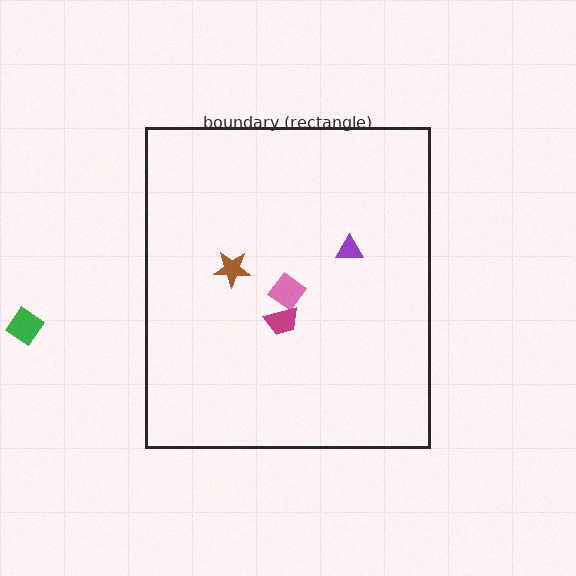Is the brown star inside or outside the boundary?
Inside.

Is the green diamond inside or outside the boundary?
Outside.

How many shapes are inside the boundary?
4 inside, 1 outside.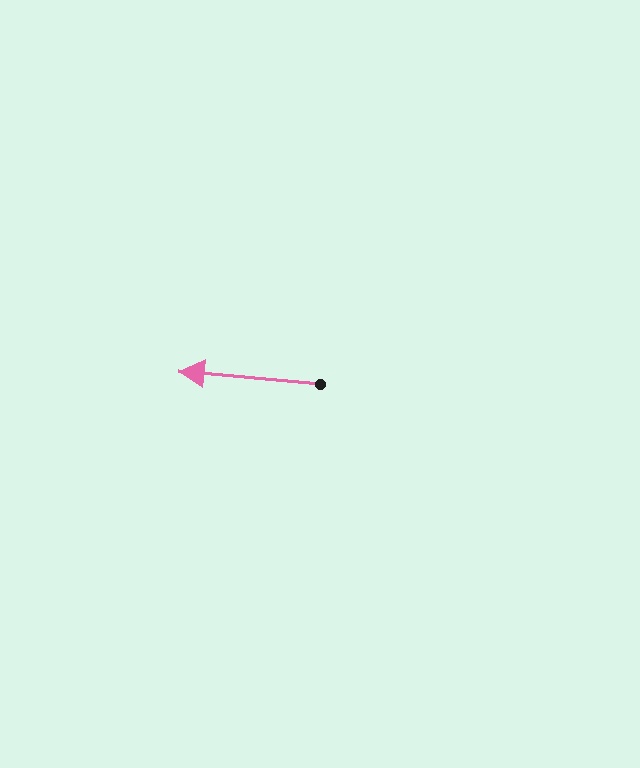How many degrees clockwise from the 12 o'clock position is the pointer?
Approximately 275 degrees.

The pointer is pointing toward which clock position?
Roughly 9 o'clock.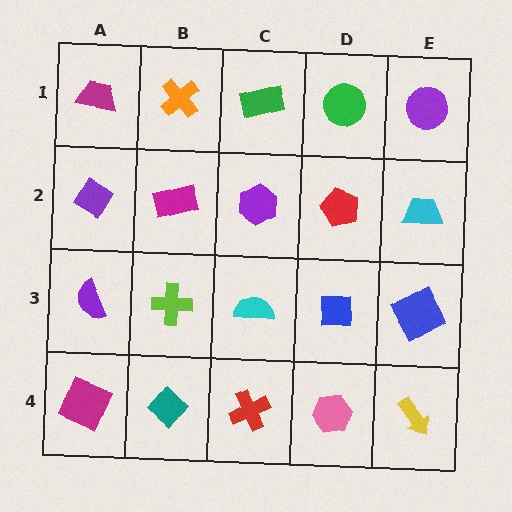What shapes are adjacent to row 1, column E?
A cyan trapezoid (row 2, column E), a green circle (row 1, column D).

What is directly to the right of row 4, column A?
A teal diamond.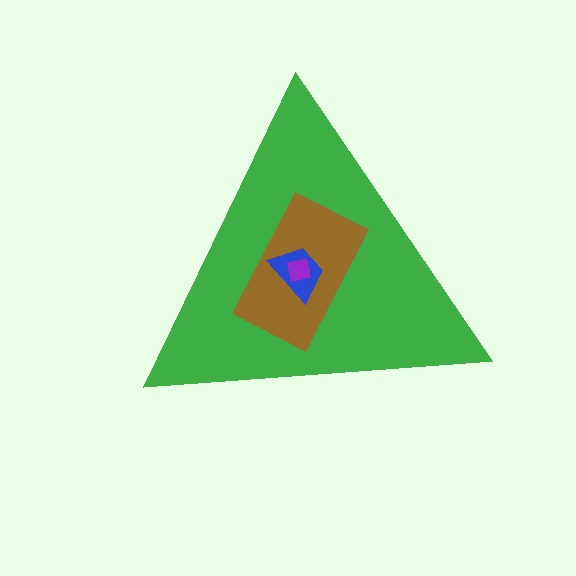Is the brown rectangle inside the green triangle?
Yes.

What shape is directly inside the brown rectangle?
The blue trapezoid.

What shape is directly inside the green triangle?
The brown rectangle.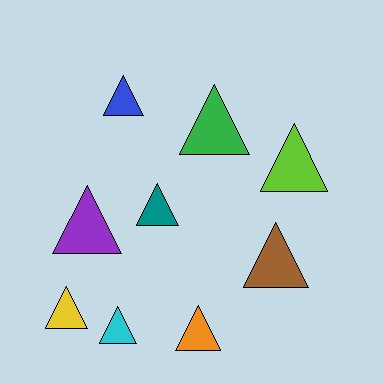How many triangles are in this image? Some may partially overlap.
There are 9 triangles.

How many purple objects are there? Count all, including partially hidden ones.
There is 1 purple object.